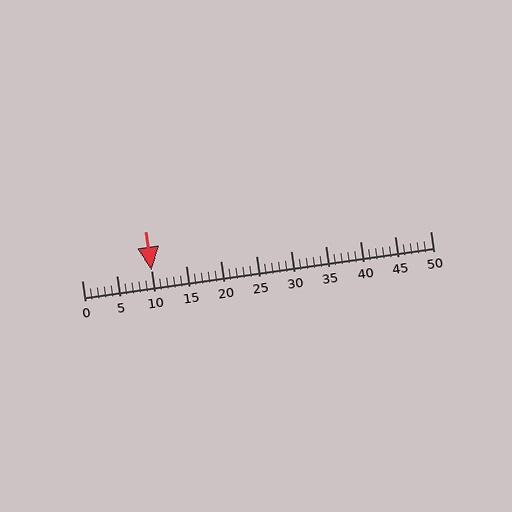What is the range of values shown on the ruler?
The ruler shows values from 0 to 50.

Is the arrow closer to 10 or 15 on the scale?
The arrow is closer to 10.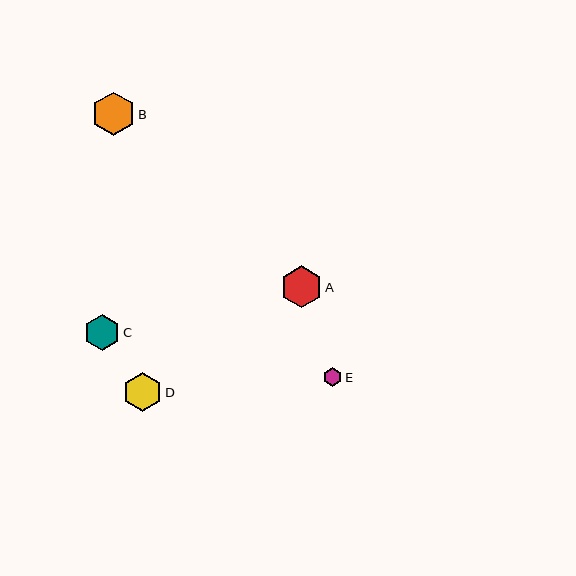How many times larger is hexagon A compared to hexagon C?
Hexagon A is approximately 1.2 times the size of hexagon C.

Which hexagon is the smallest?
Hexagon E is the smallest with a size of approximately 19 pixels.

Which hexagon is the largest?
Hexagon B is the largest with a size of approximately 43 pixels.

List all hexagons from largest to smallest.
From largest to smallest: B, A, D, C, E.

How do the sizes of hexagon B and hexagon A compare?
Hexagon B and hexagon A are approximately the same size.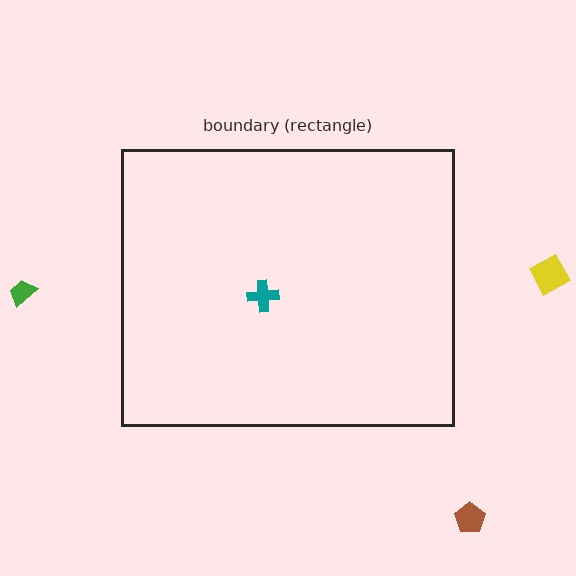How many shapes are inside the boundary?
1 inside, 3 outside.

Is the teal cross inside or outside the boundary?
Inside.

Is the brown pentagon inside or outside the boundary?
Outside.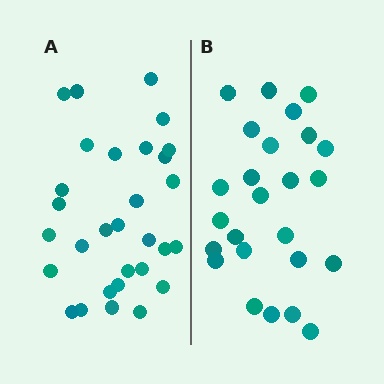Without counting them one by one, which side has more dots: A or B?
Region A (the left region) has more dots.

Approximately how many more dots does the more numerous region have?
Region A has about 5 more dots than region B.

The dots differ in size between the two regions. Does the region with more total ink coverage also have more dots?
No. Region B has more total ink coverage because its dots are larger, but region A actually contains more individual dots. Total area can be misleading — the number of items is what matters here.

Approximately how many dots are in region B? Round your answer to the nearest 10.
About 20 dots. (The exact count is 25, which rounds to 20.)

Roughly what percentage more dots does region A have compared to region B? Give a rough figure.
About 20% more.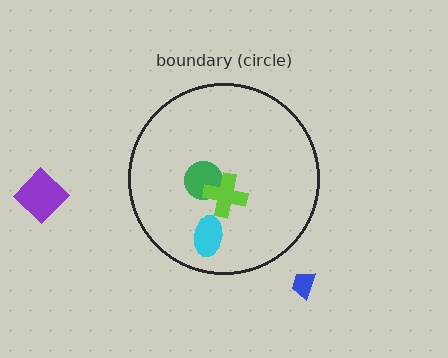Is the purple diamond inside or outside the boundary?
Outside.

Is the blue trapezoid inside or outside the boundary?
Outside.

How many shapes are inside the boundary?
3 inside, 2 outside.